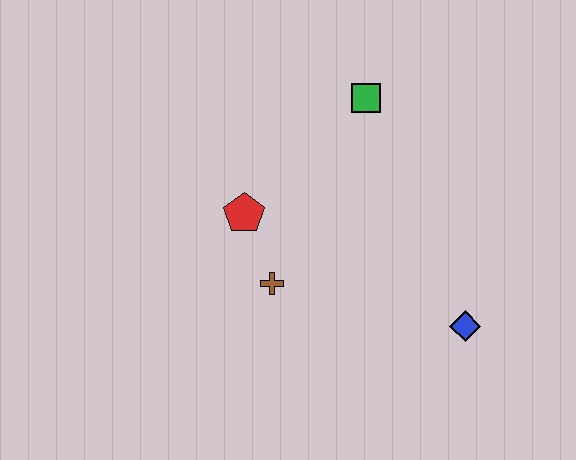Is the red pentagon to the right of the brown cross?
No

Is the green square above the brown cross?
Yes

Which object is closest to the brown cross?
The red pentagon is closest to the brown cross.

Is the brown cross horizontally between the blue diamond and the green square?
No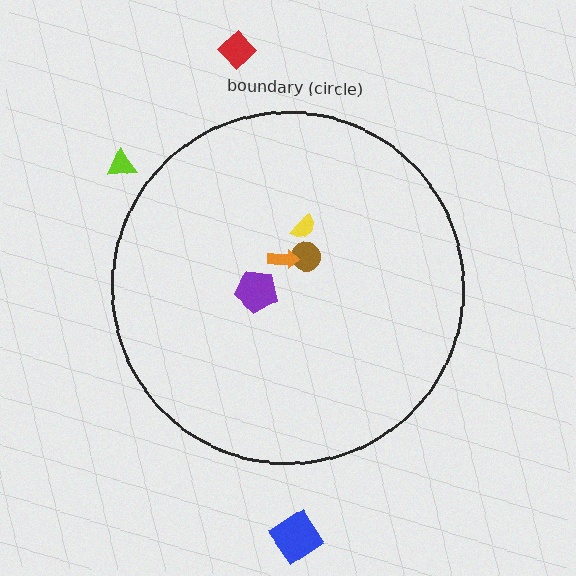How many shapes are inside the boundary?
4 inside, 3 outside.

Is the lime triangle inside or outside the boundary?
Outside.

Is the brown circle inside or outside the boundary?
Inside.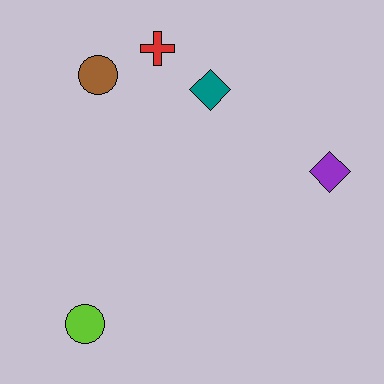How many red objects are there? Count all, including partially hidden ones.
There is 1 red object.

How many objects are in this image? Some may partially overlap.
There are 5 objects.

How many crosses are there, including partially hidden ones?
There is 1 cross.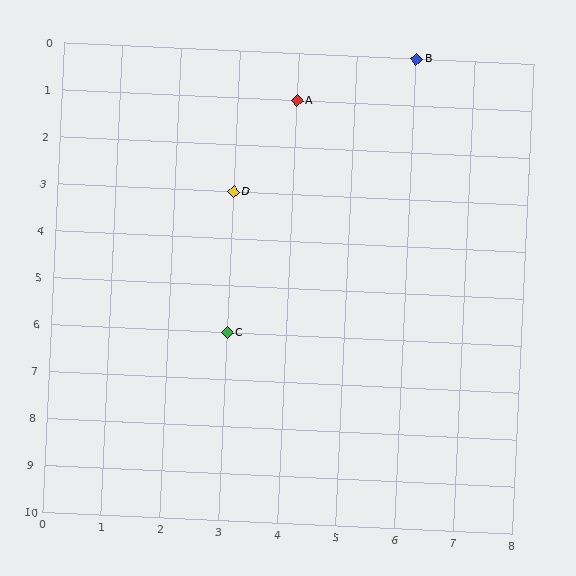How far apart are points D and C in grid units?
Points D and C are 3 rows apart.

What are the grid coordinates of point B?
Point B is at grid coordinates (6, 0).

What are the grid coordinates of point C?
Point C is at grid coordinates (3, 6).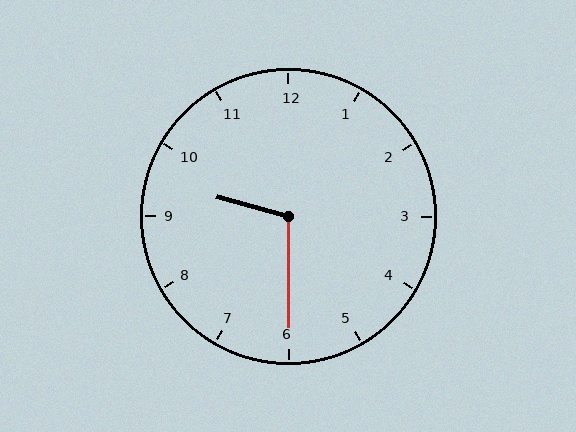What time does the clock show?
9:30.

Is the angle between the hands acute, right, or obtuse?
It is obtuse.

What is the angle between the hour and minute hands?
Approximately 105 degrees.